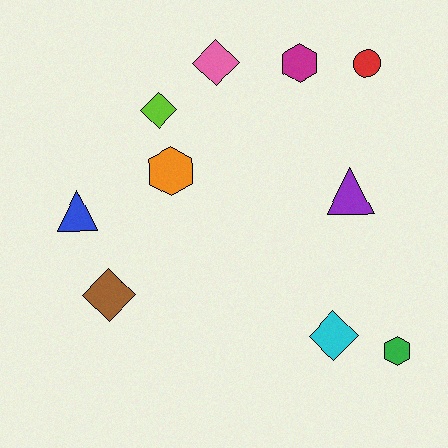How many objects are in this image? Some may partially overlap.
There are 10 objects.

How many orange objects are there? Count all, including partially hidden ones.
There is 1 orange object.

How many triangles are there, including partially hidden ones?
There are 2 triangles.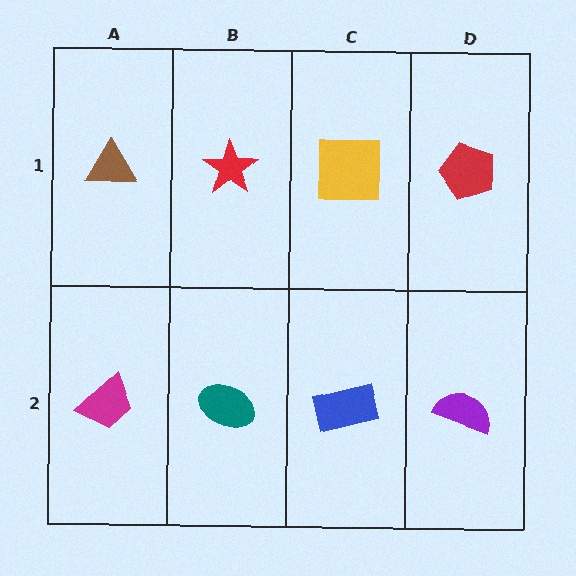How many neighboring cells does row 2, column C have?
3.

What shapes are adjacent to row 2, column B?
A red star (row 1, column B), a magenta trapezoid (row 2, column A), a blue rectangle (row 2, column C).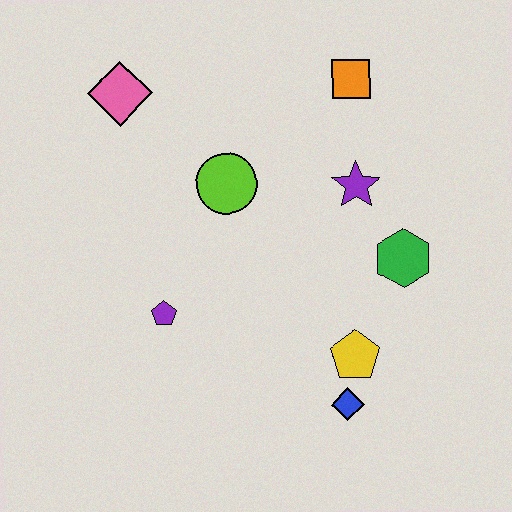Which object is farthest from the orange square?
The blue diamond is farthest from the orange square.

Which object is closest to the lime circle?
The purple star is closest to the lime circle.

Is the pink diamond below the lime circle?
No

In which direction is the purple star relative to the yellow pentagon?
The purple star is above the yellow pentagon.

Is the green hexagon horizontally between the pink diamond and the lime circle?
No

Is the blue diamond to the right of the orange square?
No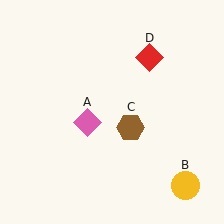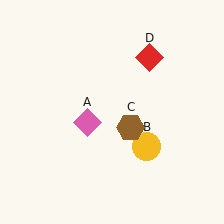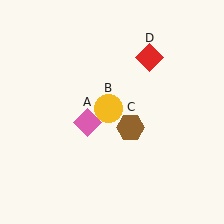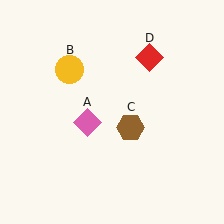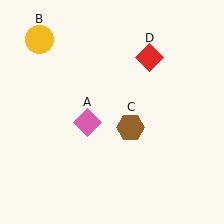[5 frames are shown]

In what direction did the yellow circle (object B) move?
The yellow circle (object B) moved up and to the left.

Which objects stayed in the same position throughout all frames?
Pink diamond (object A) and brown hexagon (object C) and red diamond (object D) remained stationary.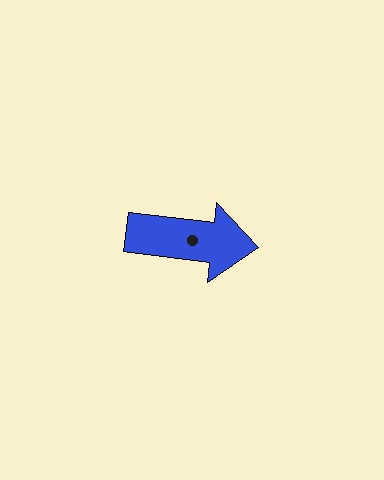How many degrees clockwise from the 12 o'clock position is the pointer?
Approximately 97 degrees.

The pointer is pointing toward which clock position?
Roughly 3 o'clock.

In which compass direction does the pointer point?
East.